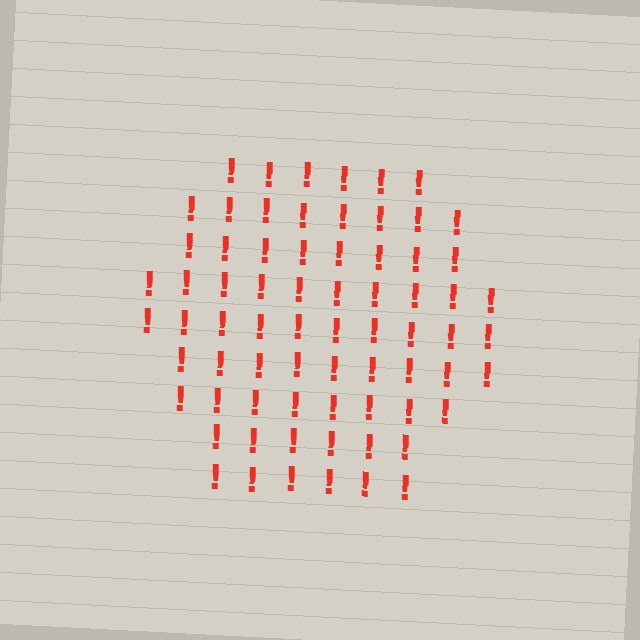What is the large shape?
The large shape is a hexagon.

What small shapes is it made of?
It is made of small exclamation marks.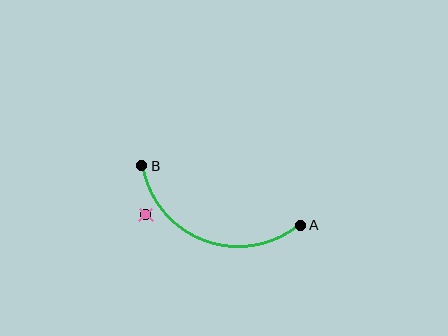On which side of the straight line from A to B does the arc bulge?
The arc bulges below the straight line connecting A and B.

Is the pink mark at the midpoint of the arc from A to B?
No — the pink mark does not lie on the arc at all. It sits slightly outside the curve.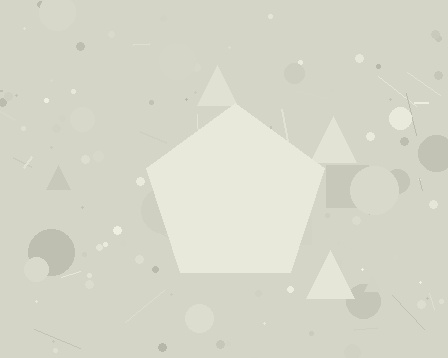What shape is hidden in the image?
A pentagon is hidden in the image.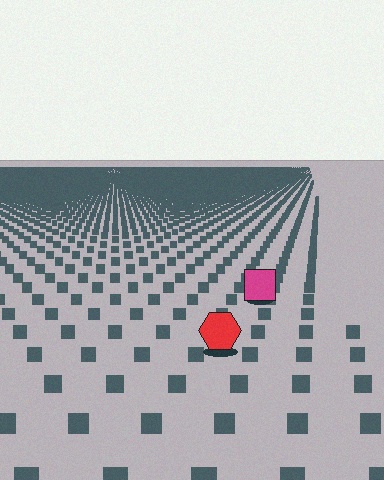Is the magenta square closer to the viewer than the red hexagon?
No. The red hexagon is closer — you can tell from the texture gradient: the ground texture is coarser near it.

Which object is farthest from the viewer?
The magenta square is farthest from the viewer. It appears smaller and the ground texture around it is denser.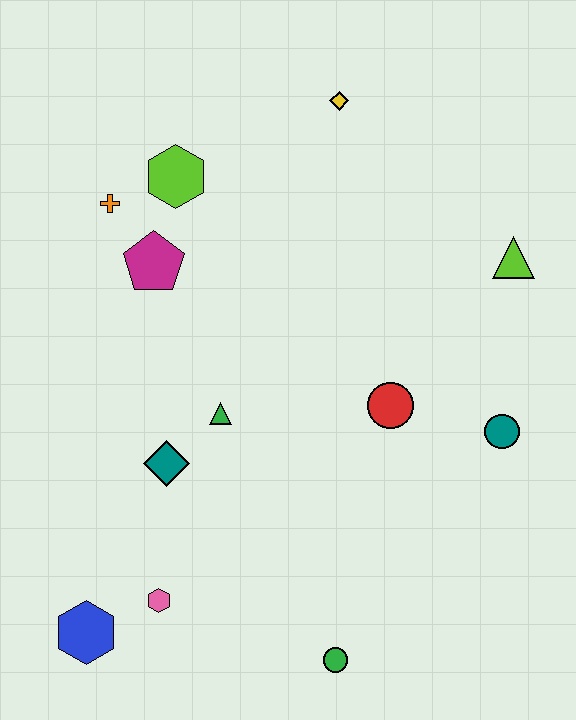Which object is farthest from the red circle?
The blue hexagon is farthest from the red circle.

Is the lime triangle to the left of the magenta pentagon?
No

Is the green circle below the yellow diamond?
Yes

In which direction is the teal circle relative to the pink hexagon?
The teal circle is to the right of the pink hexagon.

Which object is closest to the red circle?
The teal circle is closest to the red circle.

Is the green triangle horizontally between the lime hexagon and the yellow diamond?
Yes